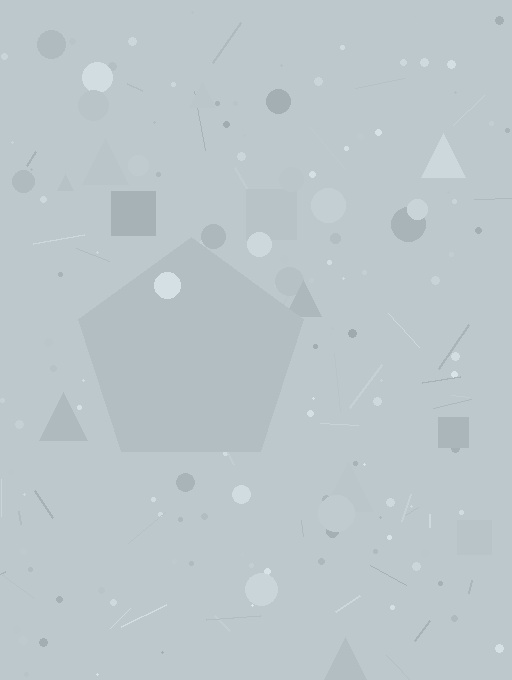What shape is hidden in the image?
A pentagon is hidden in the image.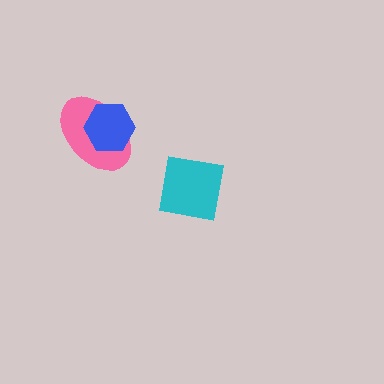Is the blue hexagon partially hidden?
No, no other shape covers it.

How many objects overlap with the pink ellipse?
1 object overlaps with the pink ellipse.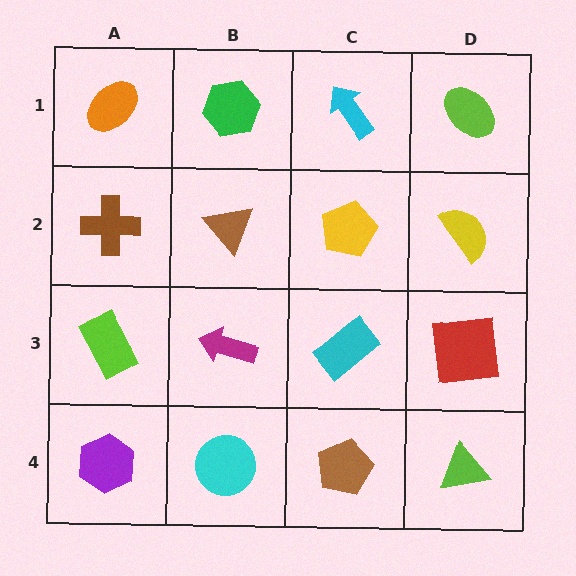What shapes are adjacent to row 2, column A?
An orange ellipse (row 1, column A), a lime rectangle (row 3, column A), a brown triangle (row 2, column B).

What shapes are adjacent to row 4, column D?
A red square (row 3, column D), a brown pentagon (row 4, column C).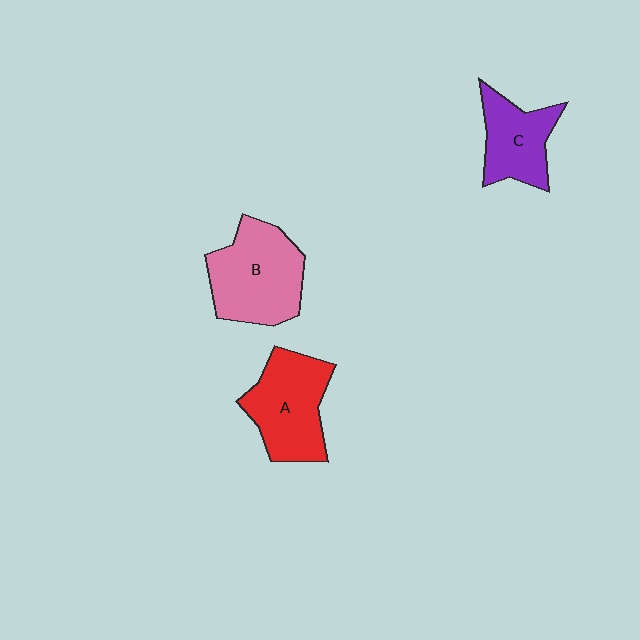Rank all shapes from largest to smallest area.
From largest to smallest: B (pink), A (red), C (purple).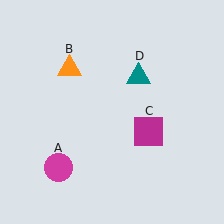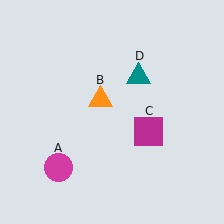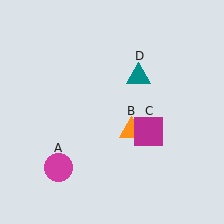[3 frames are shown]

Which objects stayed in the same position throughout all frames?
Magenta circle (object A) and magenta square (object C) and teal triangle (object D) remained stationary.